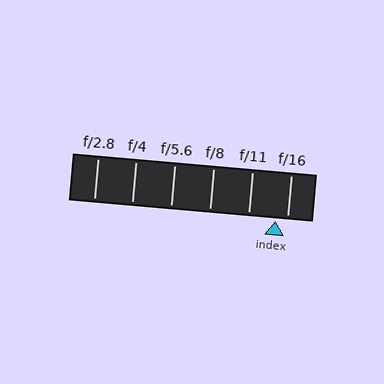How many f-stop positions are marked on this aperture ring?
There are 6 f-stop positions marked.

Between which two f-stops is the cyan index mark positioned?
The index mark is between f/11 and f/16.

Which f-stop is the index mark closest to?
The index mark is closest to f/16.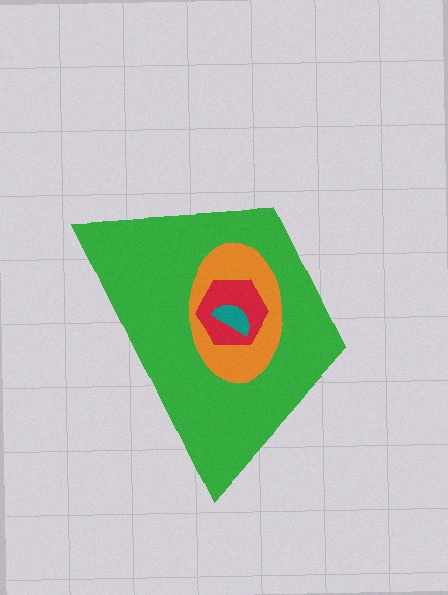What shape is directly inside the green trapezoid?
The orange ellipse.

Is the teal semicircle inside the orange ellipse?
Yes.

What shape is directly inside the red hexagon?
The teal semicircle.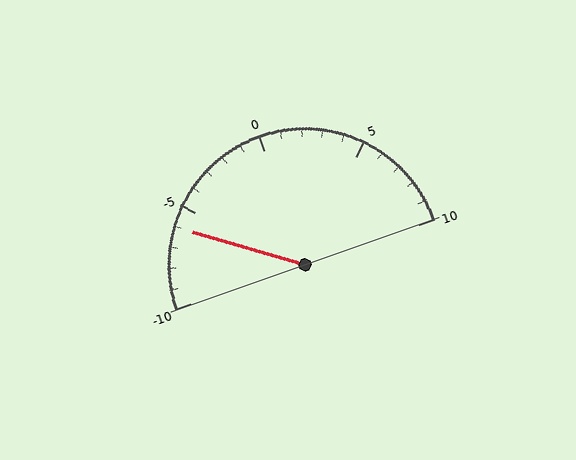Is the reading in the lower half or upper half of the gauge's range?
The reading is in the lower half of the range (-10 to 10).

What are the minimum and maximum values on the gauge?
The gauge ranges from -10 to 10.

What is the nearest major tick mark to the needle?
The nearest major tick mark is -5.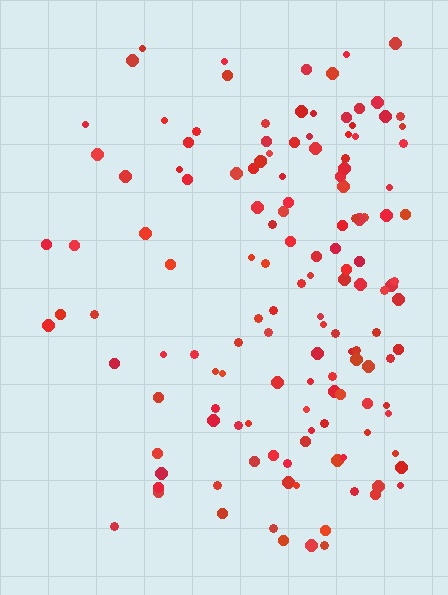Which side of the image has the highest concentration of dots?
The right.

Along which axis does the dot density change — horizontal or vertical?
Horizontal.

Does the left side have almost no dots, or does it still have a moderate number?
Still a moderate number, just noticeably fewer than the right.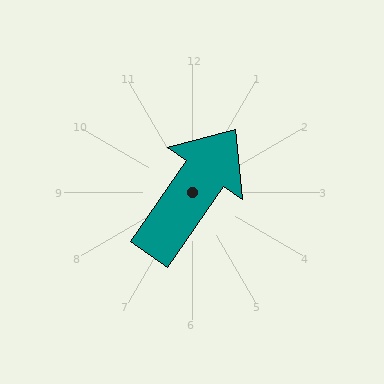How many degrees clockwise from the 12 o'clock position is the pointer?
Approximately 35 degrees.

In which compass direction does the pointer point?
Northeast.